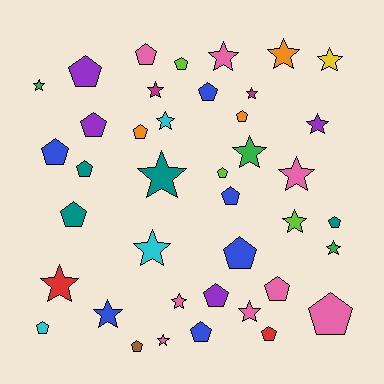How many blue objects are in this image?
There are 6 blue objects.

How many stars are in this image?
There are 19 stars.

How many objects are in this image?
There are 40 objects.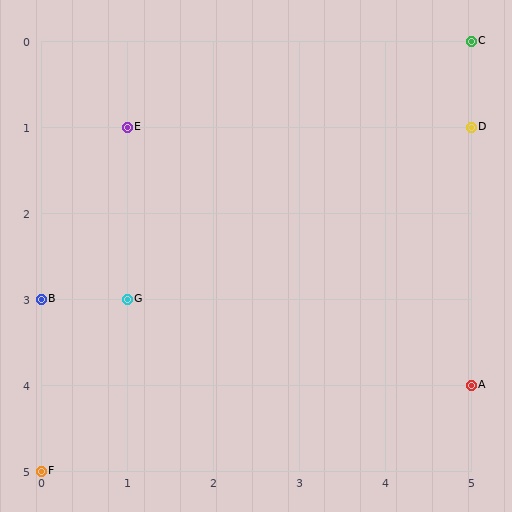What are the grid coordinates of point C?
Point C is at grid coordinates (5, 0).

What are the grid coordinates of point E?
Point E is at grid coordinates (1, 1).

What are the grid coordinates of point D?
Point D is at grid coordinates (5, 1).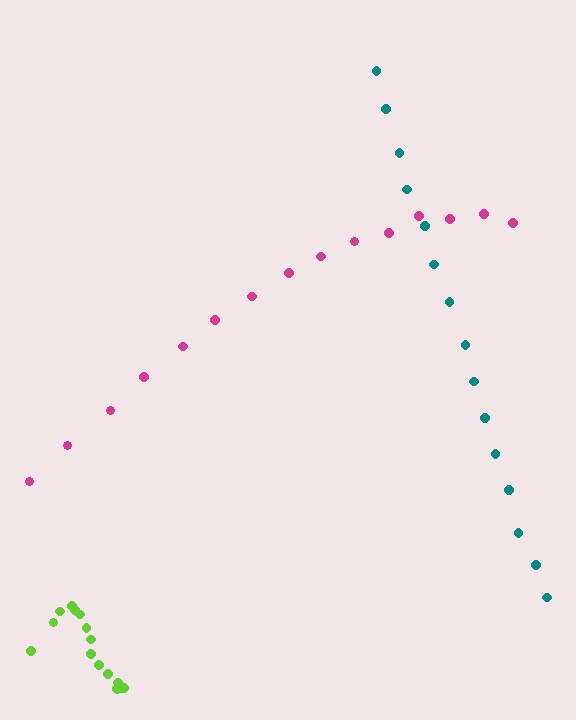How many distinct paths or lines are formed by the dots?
There are 3 distinct paths.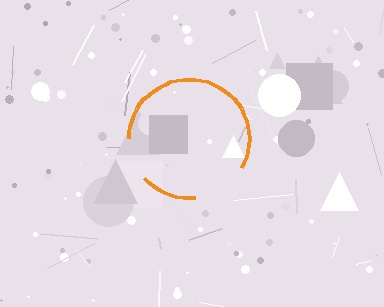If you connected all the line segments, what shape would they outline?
They would outline a circle.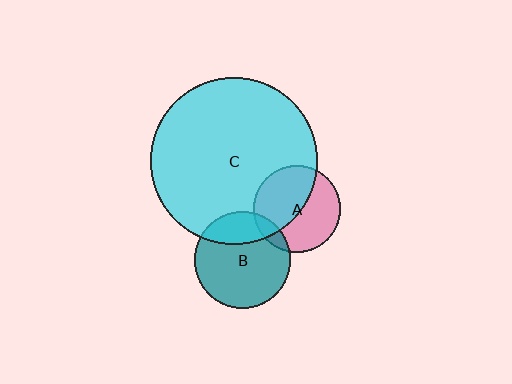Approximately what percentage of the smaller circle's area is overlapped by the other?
Approximately 50%.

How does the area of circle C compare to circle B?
Approximately 3.0 times.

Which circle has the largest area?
Circle C (cyan).